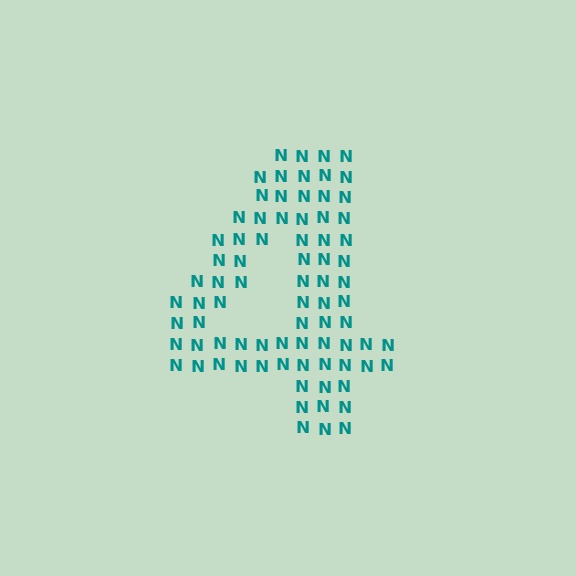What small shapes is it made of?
It is made of small letter N's.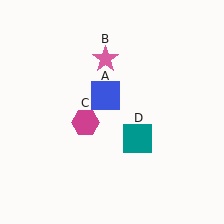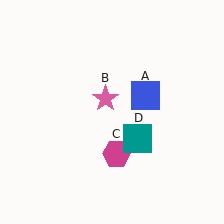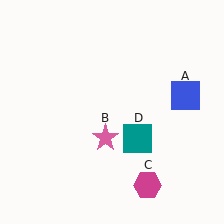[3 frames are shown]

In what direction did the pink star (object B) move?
The pink star (object B) moved down.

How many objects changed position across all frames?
3 objects changed position: blue square (object A), pink star (object B), magenta hexagon (object C).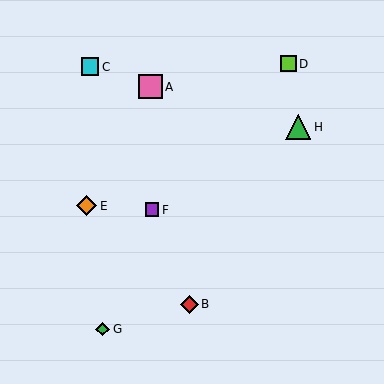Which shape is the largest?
The green triangle (labeled H) is the largest.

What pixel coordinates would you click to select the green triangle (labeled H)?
Click at (298, 127) to select the green triangle H.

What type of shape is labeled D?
Shape D is a lime square.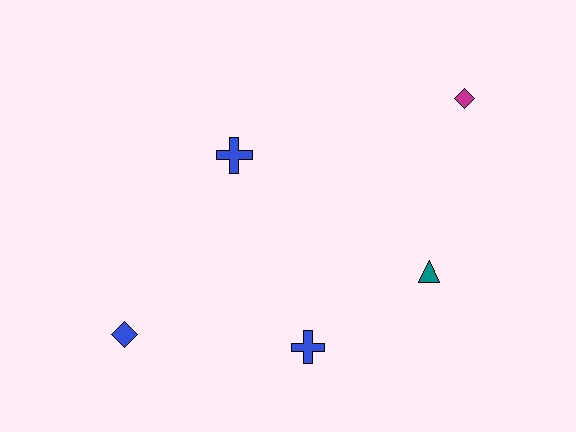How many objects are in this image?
There are 5 objects.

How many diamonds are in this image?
There are 2 diamonds.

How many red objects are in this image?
There are no red objects.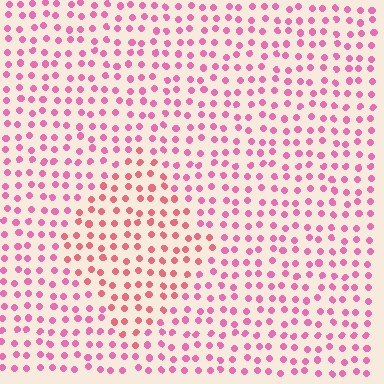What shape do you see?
I see a diamond.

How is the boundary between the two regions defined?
The boundary is defined purely by a slight shift in hue (about 27 degrees). Spacing, size, and orientation are identical on both sides.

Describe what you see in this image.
The image is filled with small pink elements in a uniform arrangement. A diamond-shaped region is visible where the elements are tinted to a slightly different hue, forming a subtle color boundary.